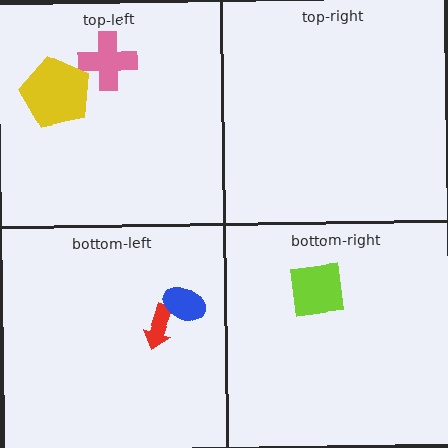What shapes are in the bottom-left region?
The red arrow, the blue ellipse.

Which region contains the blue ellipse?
The bottom-left region.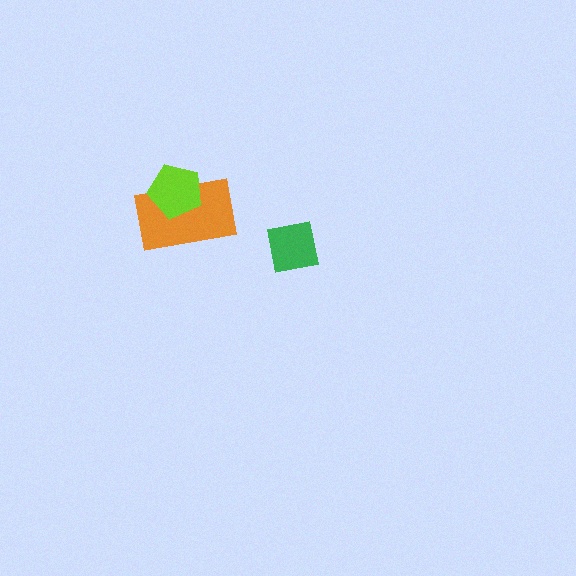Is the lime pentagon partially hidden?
No, no other shape covers it.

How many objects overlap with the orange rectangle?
1 object overlaps with the orange rectangle.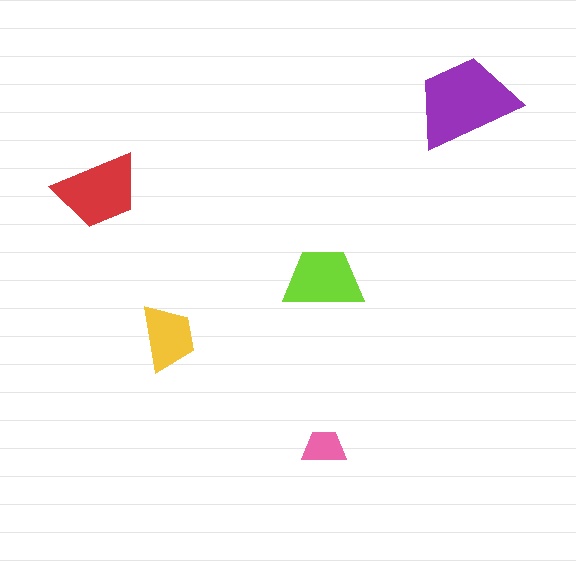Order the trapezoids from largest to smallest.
the purple one, the red one, the lime one, the yellow one, the pink one.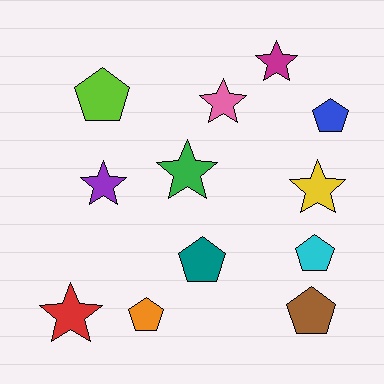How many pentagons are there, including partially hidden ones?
There are 6 pentagons.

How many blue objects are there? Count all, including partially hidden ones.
There is 1 blue object.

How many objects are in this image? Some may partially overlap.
There are 12 objects.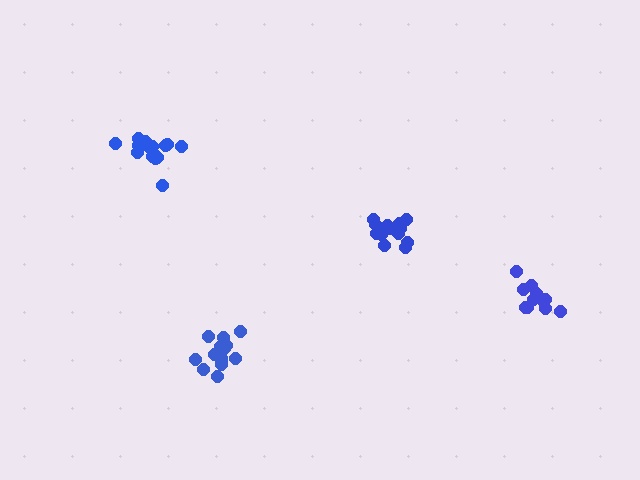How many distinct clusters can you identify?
There are 4 distinct clusters.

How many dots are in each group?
Group 1: 15 dots, Group 2: 13 dots, Group 3: 14 dots, Group 4: 11 dots (53 total).